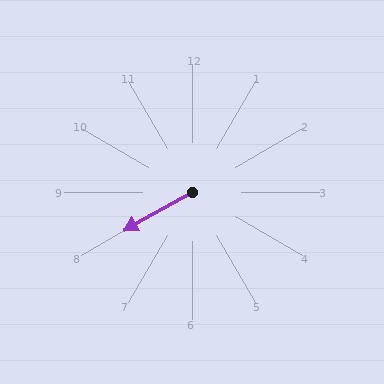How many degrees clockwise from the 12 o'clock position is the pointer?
Approximately 241 degrees.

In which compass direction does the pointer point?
Southwest.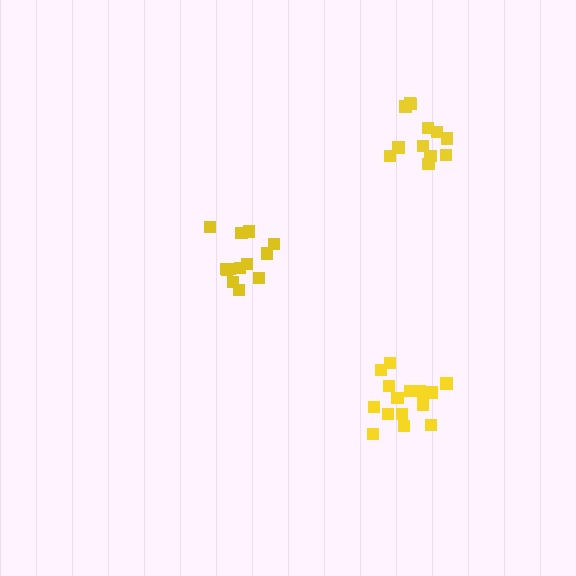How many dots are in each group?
Group 1: 13 dots, Group 2: 12 dots, Group 3: 16 dots (41 total).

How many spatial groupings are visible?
There are 3 spatial groupings.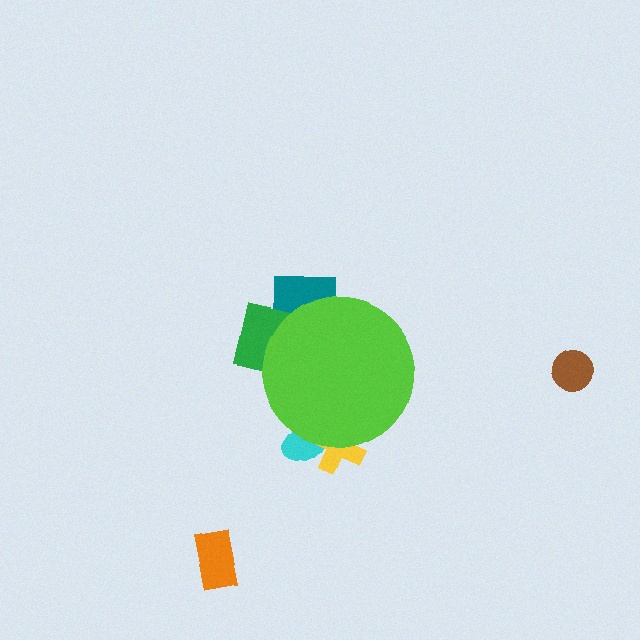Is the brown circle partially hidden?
No, the brown circle is fully visible.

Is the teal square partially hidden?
Yes, the teal square is partially hidden behind the lime circle.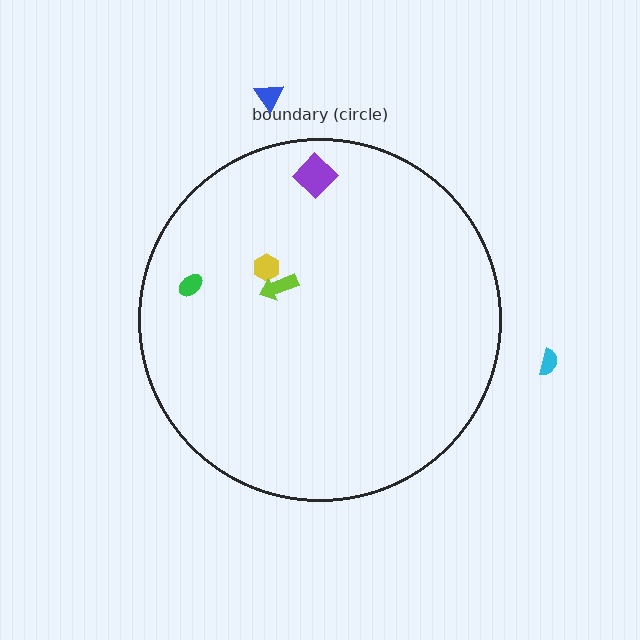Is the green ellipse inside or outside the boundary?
Inside.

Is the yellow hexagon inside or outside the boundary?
Inside.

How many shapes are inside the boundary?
4 inside, 2 outside.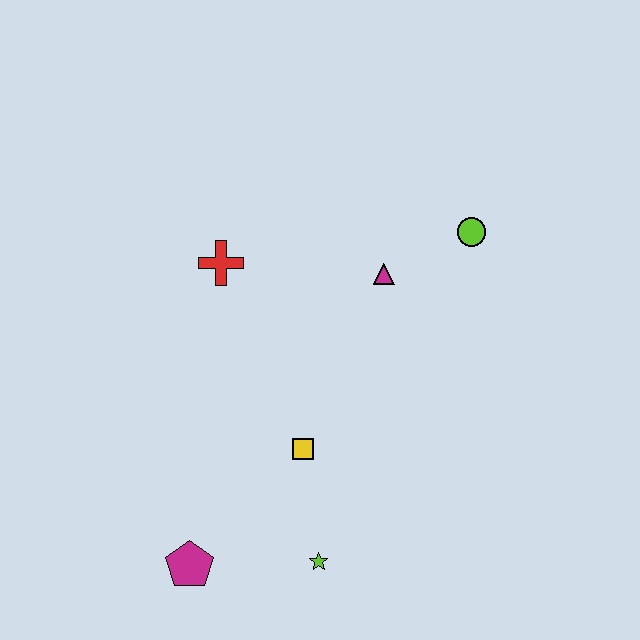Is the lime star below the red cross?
Yes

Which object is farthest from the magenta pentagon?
The lime circle is farthest from the magenta pentagon.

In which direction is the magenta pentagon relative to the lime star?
The magenta pentagon is to the left of the lime star.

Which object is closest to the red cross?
The magenta triangle is closest to the red cross.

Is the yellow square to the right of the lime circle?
No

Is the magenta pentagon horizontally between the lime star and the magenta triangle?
No